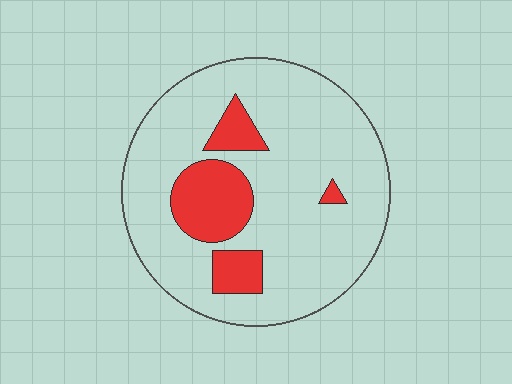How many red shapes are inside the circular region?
4.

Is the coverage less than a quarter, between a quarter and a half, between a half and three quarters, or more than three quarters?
Less than a quarter.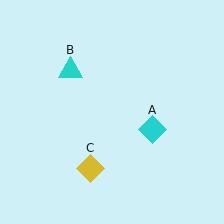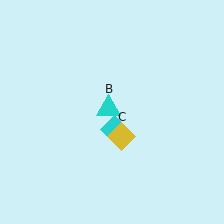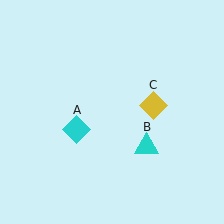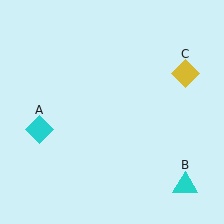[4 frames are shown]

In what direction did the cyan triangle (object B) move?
The cyan triangle (object B) moved down and to the right.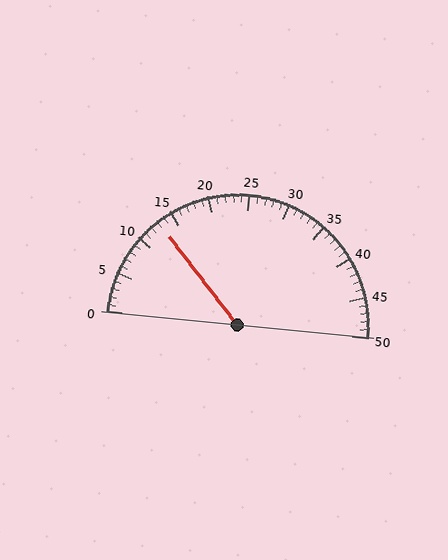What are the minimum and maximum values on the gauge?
The gauge ranges from 0 to 50.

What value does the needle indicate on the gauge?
The needle indicates approximately 13.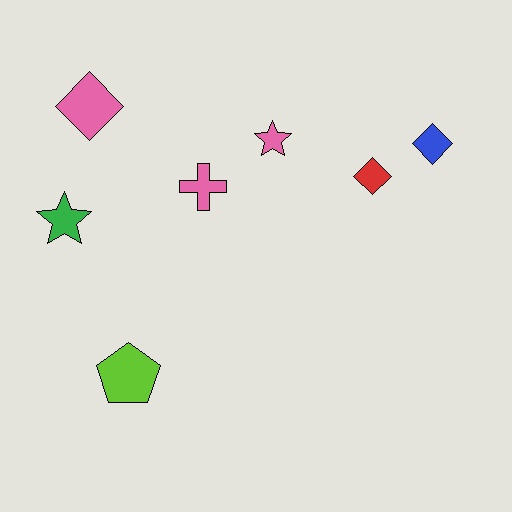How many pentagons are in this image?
There is 1 pentagon.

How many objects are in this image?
There are 7 objects.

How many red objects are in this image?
There is 1 red object.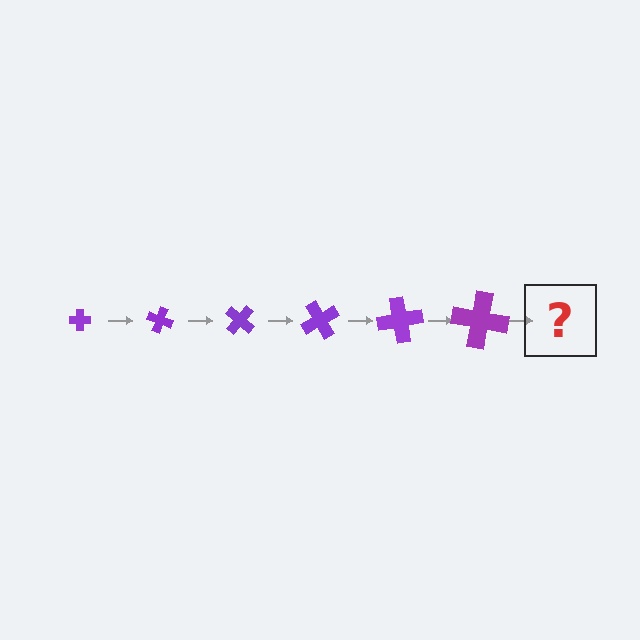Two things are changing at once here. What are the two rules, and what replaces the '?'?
The two rules are that the cross grows larger each step and it rotates 20 degrees each step. The '?' should be a cross, larger than the previous one and rotated 120 degrees from the start.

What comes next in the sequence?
The next element should be a cross, larger than the previous one and rotated 120 degrees from the start.